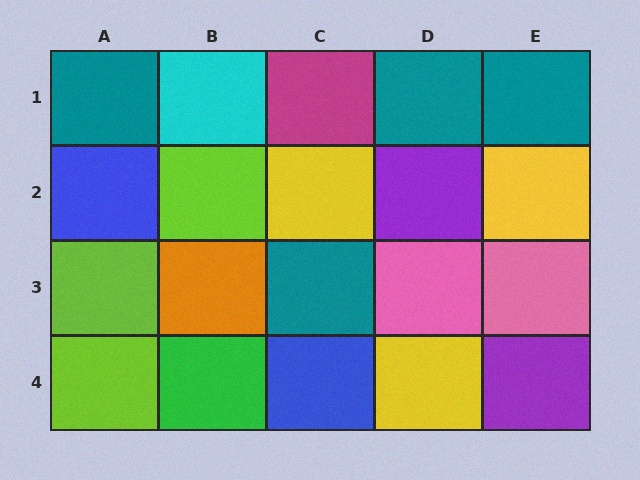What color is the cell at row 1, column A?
Teal.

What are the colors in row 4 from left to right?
Lime, green, blue, yellow, purple.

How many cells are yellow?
3 cells are yellow.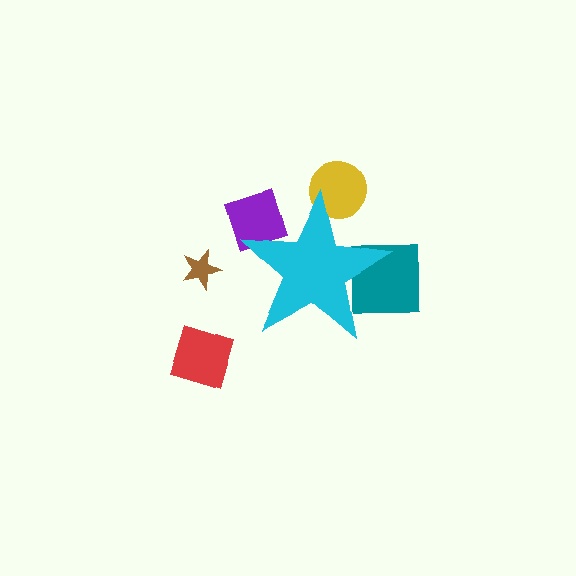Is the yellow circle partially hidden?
Yes, the yellow circle is partially hidden behind the cyan star.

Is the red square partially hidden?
No, the red square is fully visible.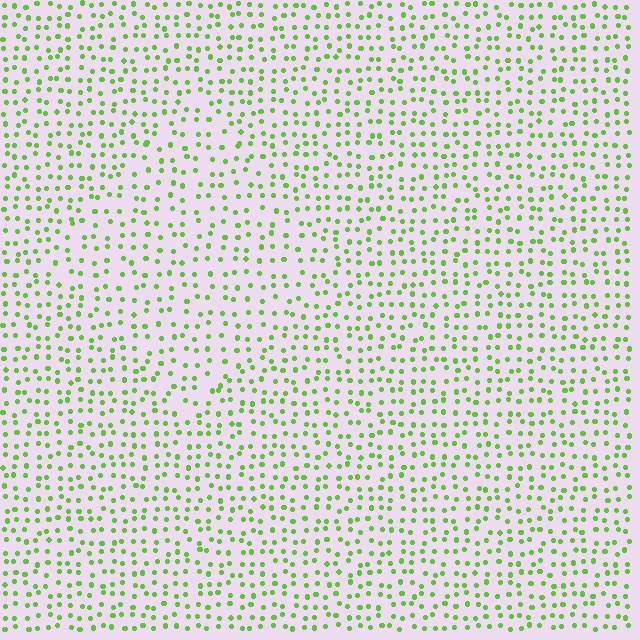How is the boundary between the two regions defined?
The boundary is defined by a change in element density (approximately 1.4x ratio). All elements are the same color, size, and shape.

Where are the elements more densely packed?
The elements are more densely packed outside the diamond boundary.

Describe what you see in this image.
The image contains small lime elements arranged at two different densities. A diamond-shaped region is visible where the elements are less densely packed than the surrounding area.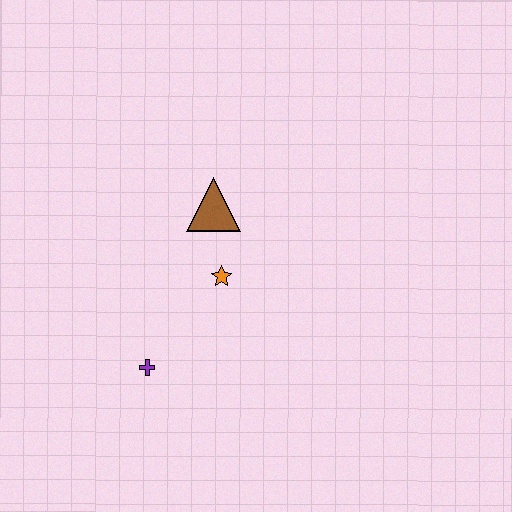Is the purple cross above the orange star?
No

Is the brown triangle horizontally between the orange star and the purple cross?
Yes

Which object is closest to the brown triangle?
The orange star is closest to the brown triangle.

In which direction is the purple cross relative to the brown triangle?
The purple cross is below the brown triangle.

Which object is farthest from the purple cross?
The brown triangle is farthest from the purple cross.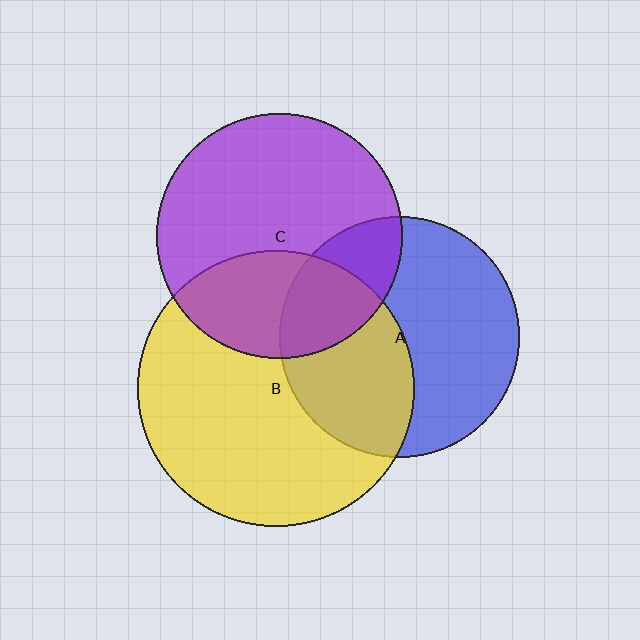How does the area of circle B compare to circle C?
Approximately 1.3 times.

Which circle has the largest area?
Circle B (yellow).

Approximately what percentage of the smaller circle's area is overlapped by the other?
Approximately 45%.